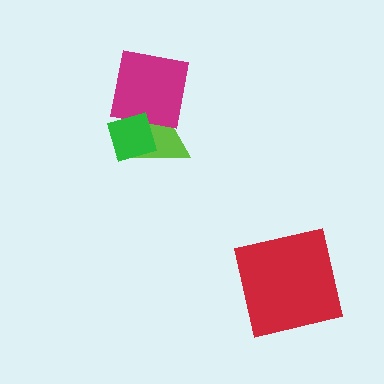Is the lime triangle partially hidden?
Yes, it is partially covered by another shape.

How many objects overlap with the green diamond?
2 objects overlap with the green diamond.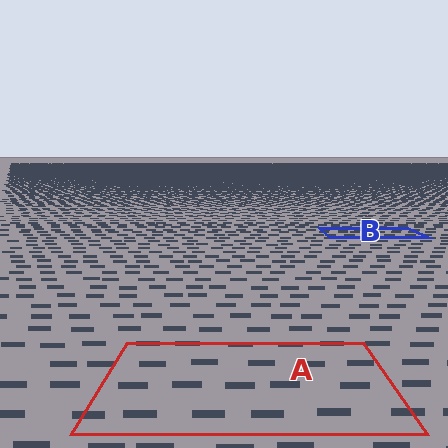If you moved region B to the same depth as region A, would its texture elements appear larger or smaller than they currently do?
They would appear larger. At a closer depth, the same texture elements are projected at a bigger on-screen size.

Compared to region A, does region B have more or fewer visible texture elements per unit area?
Region B has more texture elements per unit area — they are packed more densely because it is farther away.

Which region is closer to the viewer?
Region A is closer. The texture elements there are larger and more spread out.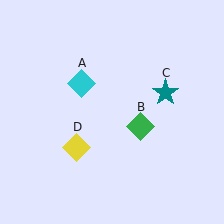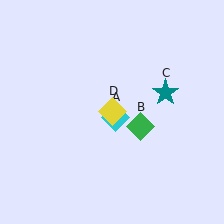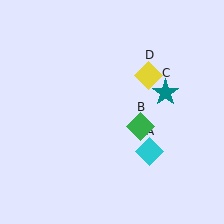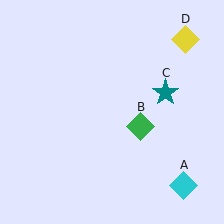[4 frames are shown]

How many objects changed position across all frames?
2 objects changed position: cyan diamond (object A), yellow diamond (object D).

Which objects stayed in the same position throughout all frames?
Green diamond (object B) and teal star (object C) remained stationary.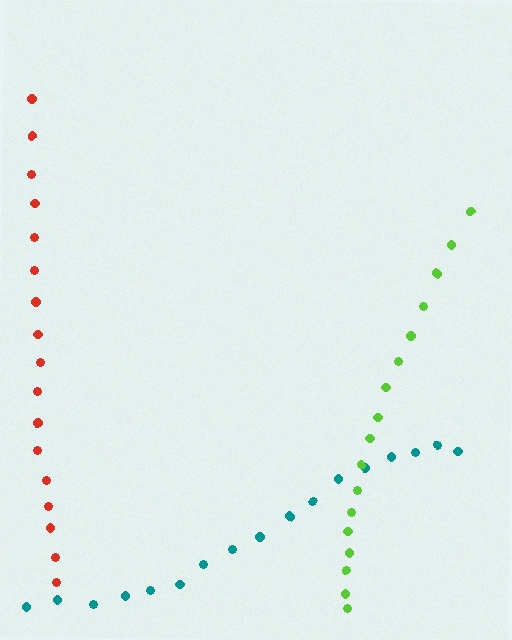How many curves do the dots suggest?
There are 3 distinct paths.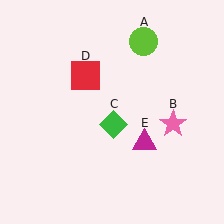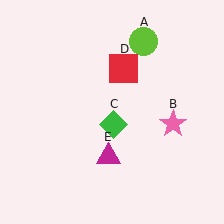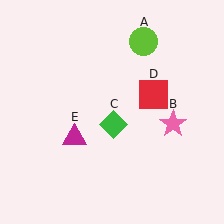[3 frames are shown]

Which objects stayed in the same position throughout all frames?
Lime circle (object A) and pink star (object B) and green diamond (object C) remained stationary.